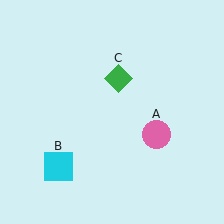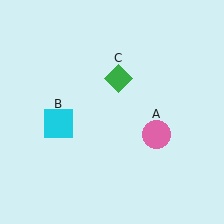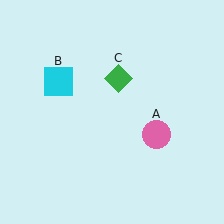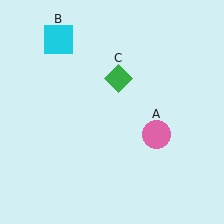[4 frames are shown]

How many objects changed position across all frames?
1 object changed position: cyan square (object B).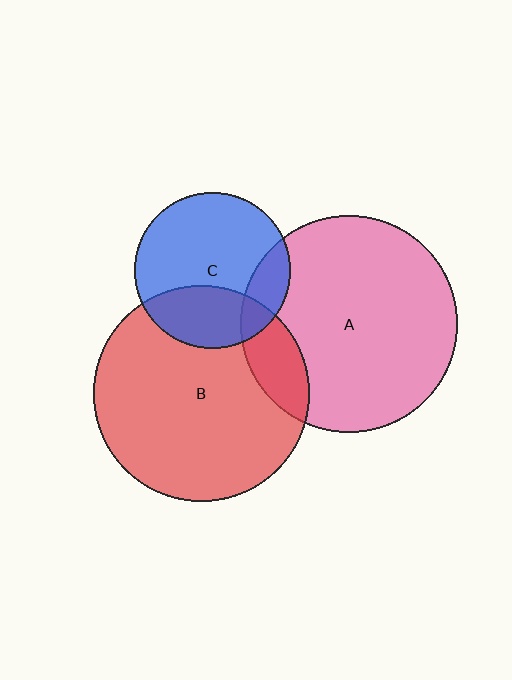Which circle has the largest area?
Circle A (pink).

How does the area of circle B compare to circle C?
Approximately 1.9 times.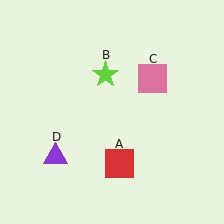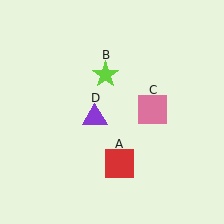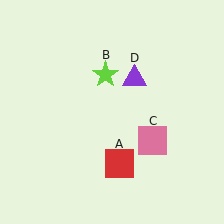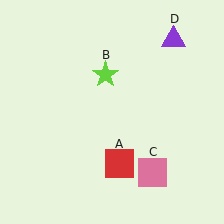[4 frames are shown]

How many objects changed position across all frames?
2 objects changed position: pink square (object C), purple triangle (object D).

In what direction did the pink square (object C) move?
The pink square (object C) moved down.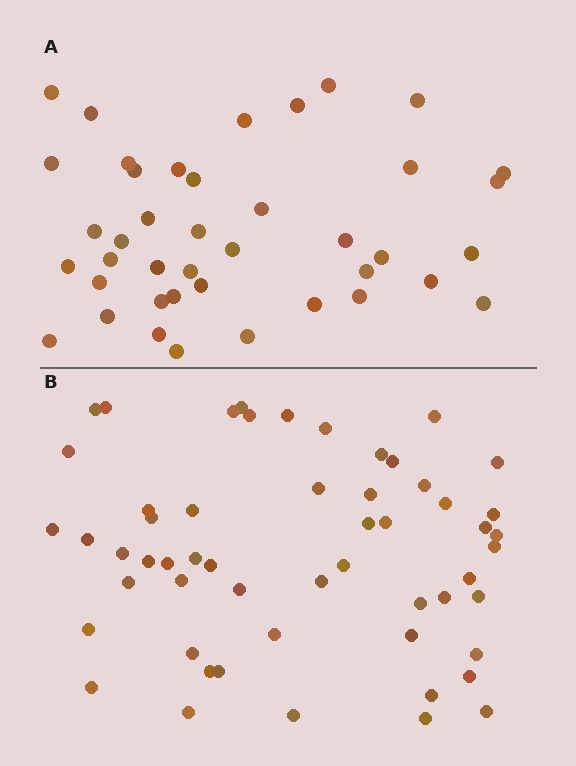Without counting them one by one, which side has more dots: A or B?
Region B (the bottom region) has more dots.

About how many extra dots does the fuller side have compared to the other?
Region B has approximately 15 more dots than region A.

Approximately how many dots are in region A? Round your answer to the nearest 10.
About 40 dots. (The exact count is 41, which rounds to 40.)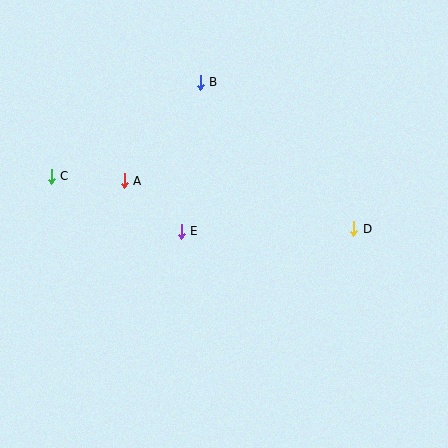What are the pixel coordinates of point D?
Point D is at (354, 229).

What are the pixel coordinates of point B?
Point B is at (200, 82).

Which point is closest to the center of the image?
Point E at (181, 231) is closest to the center.